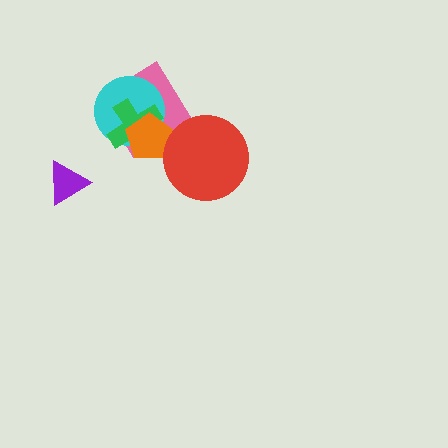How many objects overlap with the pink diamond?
4 objects overlap with the pink diamond.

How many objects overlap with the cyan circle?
3 objects overlap with the cyan circle.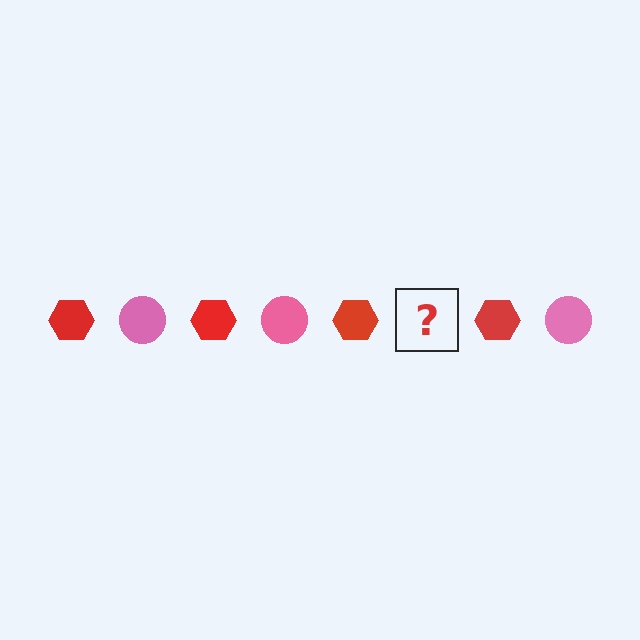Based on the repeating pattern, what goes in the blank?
The blank should be a pink circle.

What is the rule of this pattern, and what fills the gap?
The rule is that the pattern alternates between red hexagon and pink circle. The gap should be filled with a pink circle.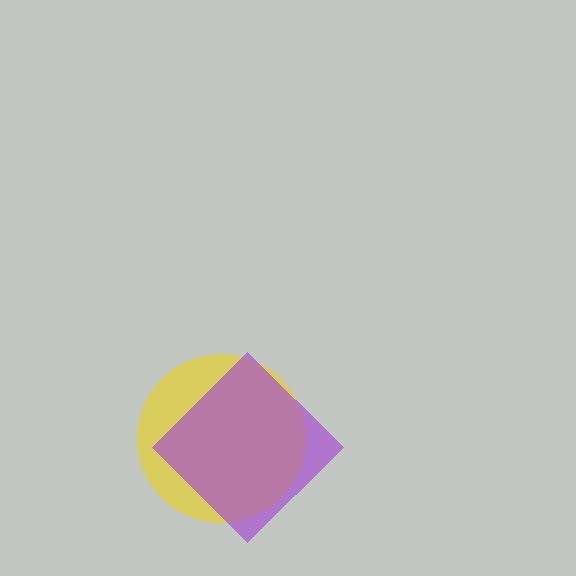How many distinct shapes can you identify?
There are 2 distinct shapes: a yellow circle, a purple diamond.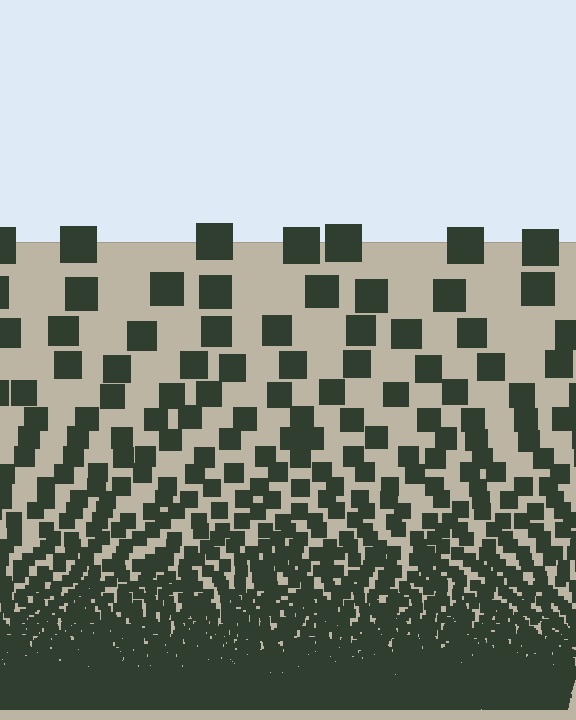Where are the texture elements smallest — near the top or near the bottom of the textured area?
Near the bottom.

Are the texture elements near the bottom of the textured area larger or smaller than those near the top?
Smaller. The gradient is inverted — elements near the bottom are smaller and denser.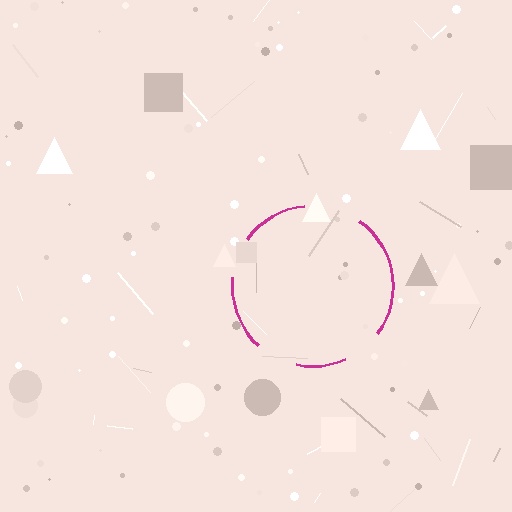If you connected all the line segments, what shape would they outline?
They would outline a circle.